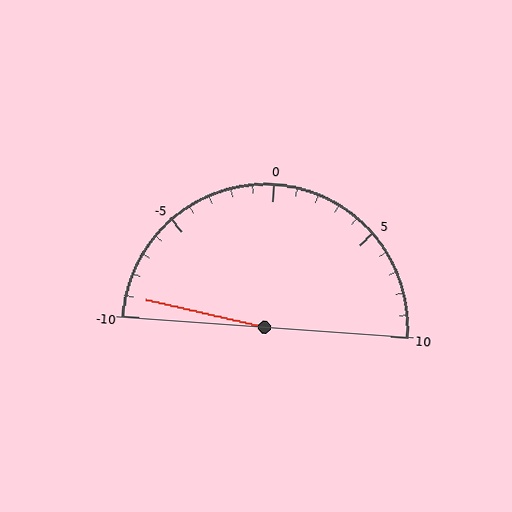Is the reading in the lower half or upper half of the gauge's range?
The reading is in the lower half of the range (-10 to 10).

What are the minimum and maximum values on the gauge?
The gauge ranges from -10 to 10.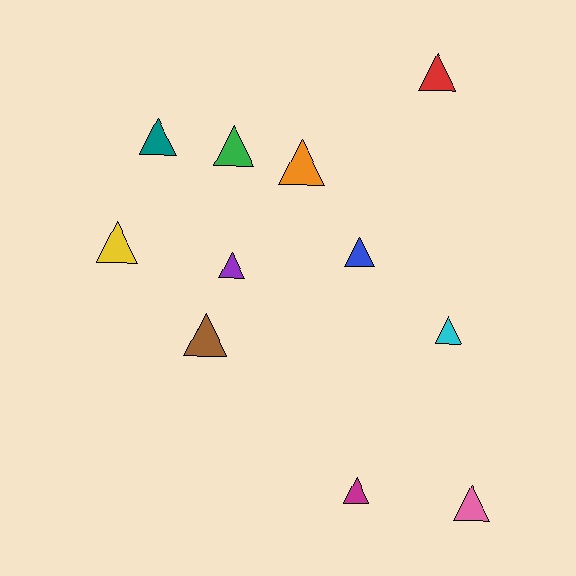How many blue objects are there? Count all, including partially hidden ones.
There is 1 blue object.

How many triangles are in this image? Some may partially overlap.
There are 11 triangles.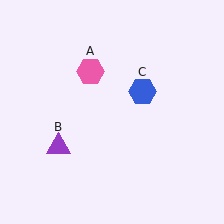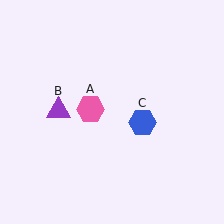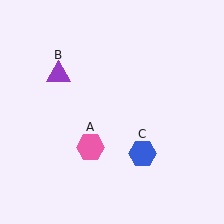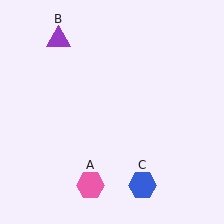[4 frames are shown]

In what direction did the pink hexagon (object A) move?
The pink hexagon (object A) moved down.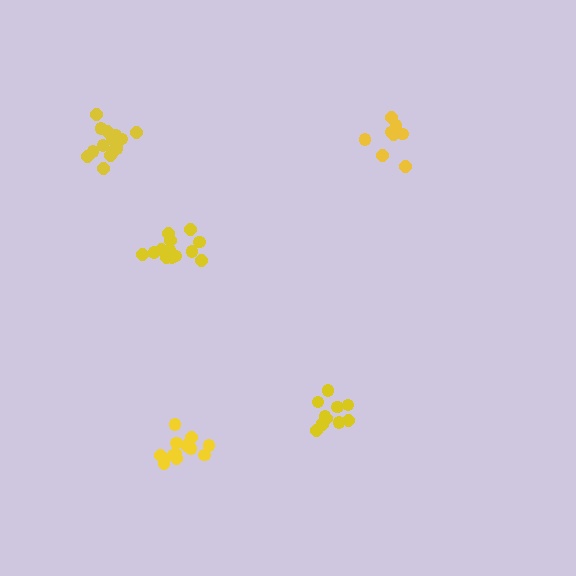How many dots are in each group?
Group 1: 11 dots, Group 2: 13 dots, Group 3: 9 dots, Group 4: 14 dots, Group 5: 15 dots (62 total).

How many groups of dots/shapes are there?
There are 5 groups.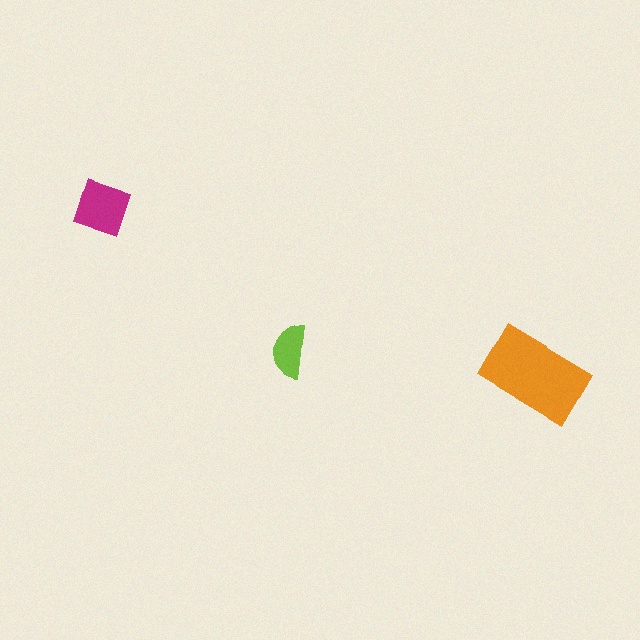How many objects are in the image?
There are 3 objects in the image.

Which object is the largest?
The orange rectangle.